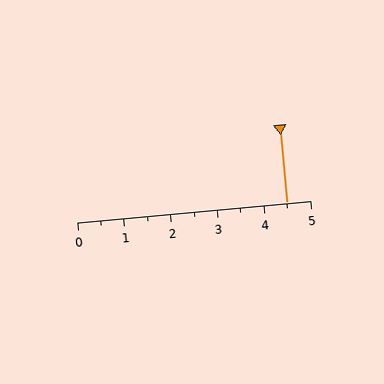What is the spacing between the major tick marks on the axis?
The major ticks are spaced 1 apart.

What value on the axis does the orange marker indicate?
The marker indicates approximately 4.5.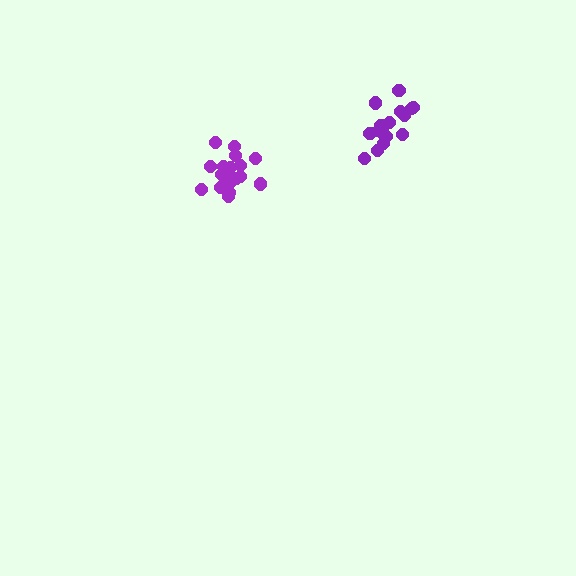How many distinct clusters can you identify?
There are 2 distinct clusters.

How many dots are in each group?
Group 1: 17 dots, Group 2: 18 dots (35 total).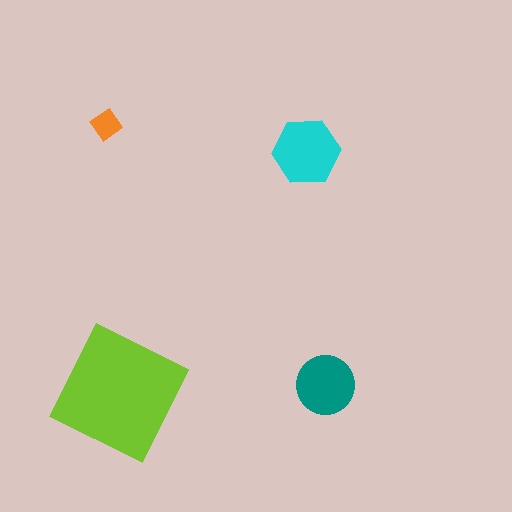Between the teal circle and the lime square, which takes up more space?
The lime square.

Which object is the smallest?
The orange diamond.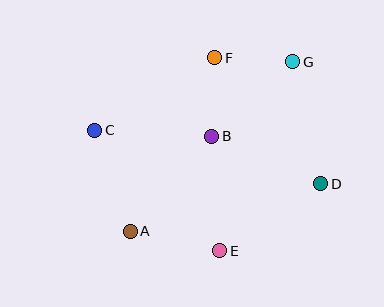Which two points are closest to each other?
Points F and G are closest to each other.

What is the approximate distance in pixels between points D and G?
The distance between D and G is approximately 125 pixels.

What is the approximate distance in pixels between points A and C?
The distance between A and C is approximately 107 pixels.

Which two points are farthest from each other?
Points A and G are farthest from each other.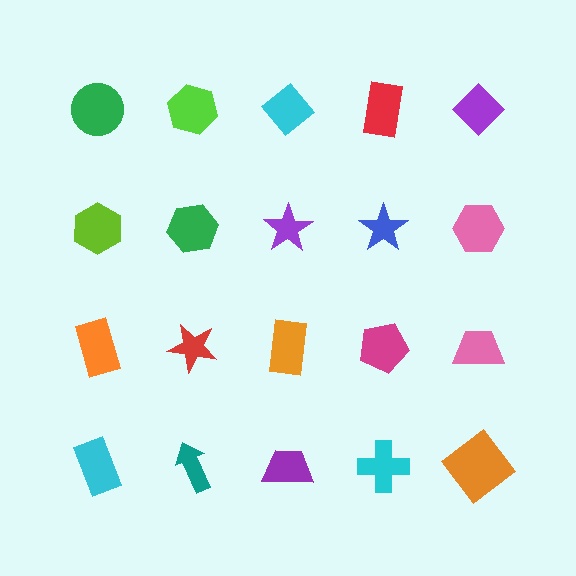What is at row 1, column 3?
A cyan diamond.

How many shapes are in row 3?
5 shapes.